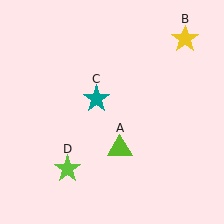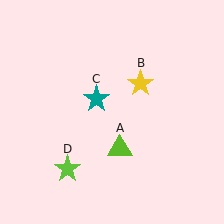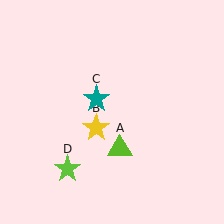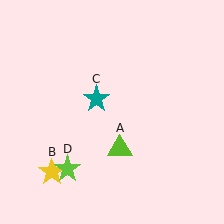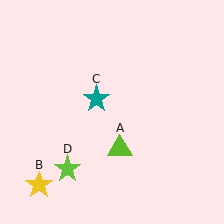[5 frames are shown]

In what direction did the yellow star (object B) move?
The yellow star (object B) moved down and to the left.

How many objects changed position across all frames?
1 object changed position: yellow star (object B).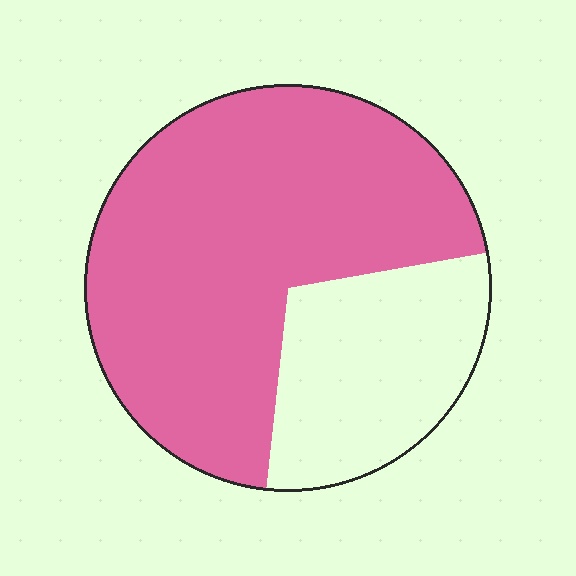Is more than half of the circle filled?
Yes.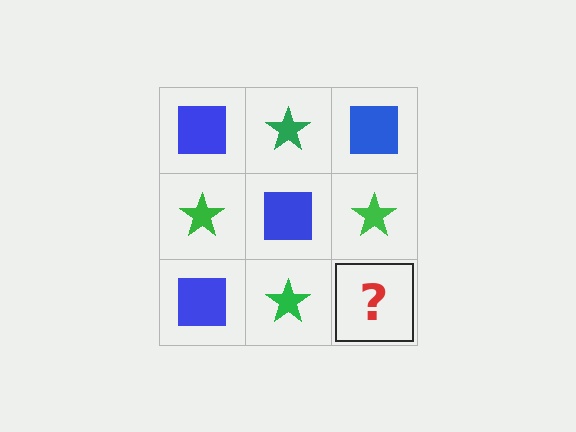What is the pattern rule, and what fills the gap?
The rule is that it alternates blue square and green star in a checkerboard pattern. The gap should be filled with a blue square.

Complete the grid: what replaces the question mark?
The question mark should be replaced with a blue square.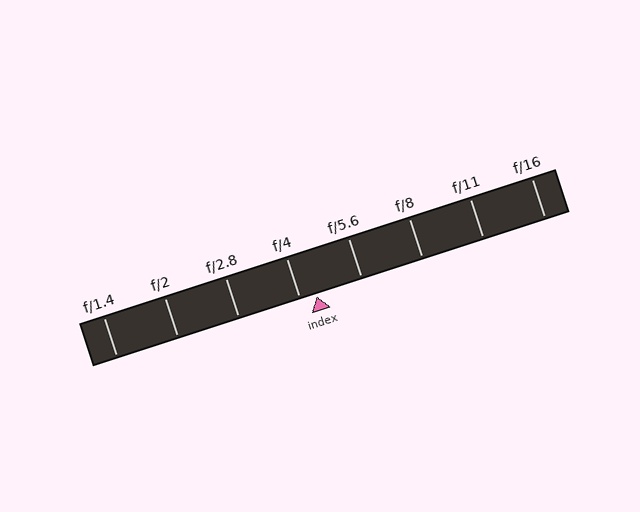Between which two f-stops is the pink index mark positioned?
The index mark is between f/4 and f/5.6.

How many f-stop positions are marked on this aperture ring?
There are 8 f-stop positions marked.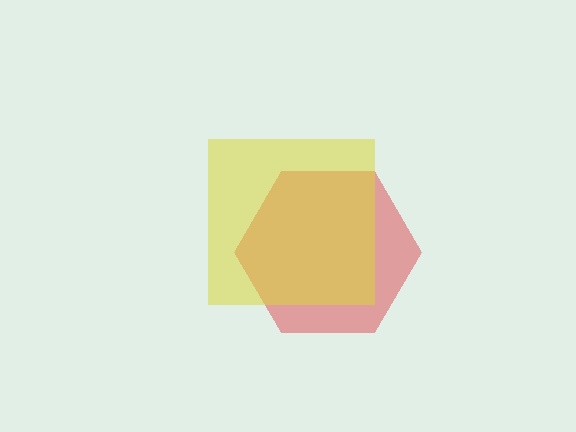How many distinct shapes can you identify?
There are 2 distinct shapes: a red hexagon, a yellow square.